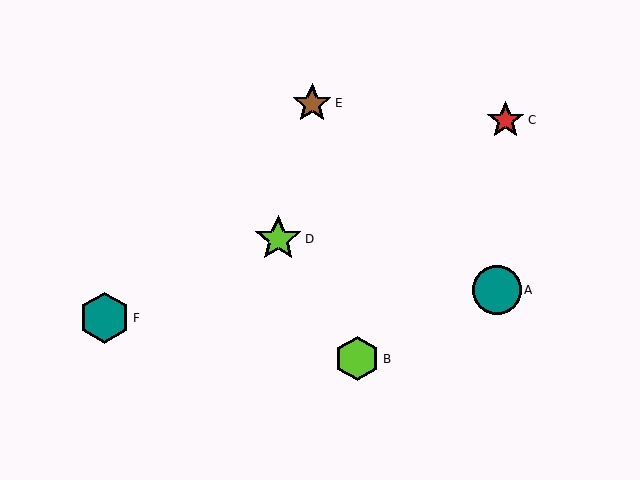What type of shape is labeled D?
Shape D is a lime star.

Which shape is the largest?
The teal hexagon (labeled F) is the largest.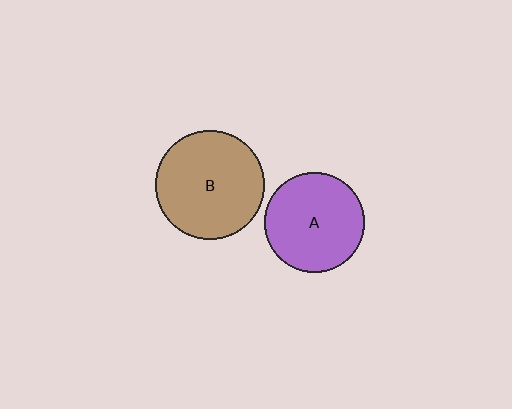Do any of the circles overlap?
No, none of the circles overlap.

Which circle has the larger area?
Circle B (brown).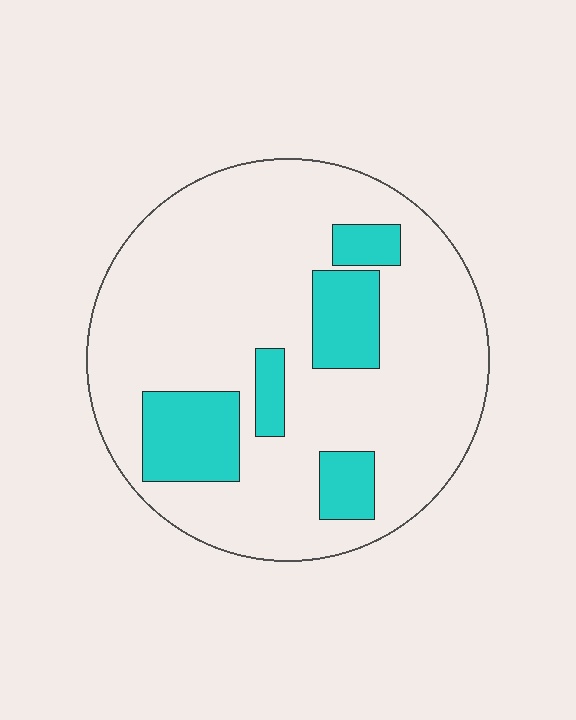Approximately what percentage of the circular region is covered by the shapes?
Approximately 20%.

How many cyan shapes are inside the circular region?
5.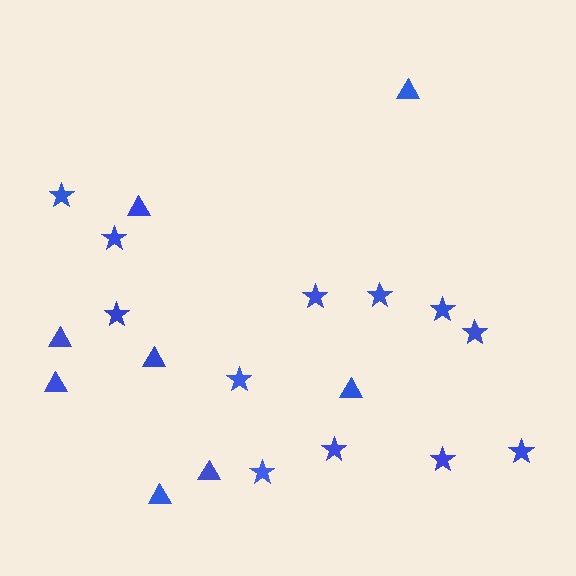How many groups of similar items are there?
There are 2 groups: one group of stars (12) and one group of triangles (8).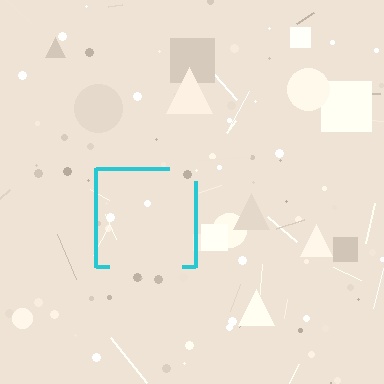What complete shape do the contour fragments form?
The contour fragments form a square.